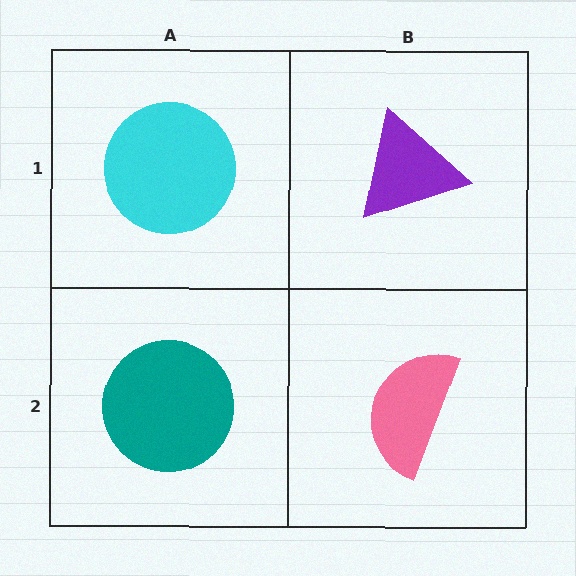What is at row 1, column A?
A cyan circle.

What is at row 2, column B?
A pink semicircle.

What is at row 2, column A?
A teal circle.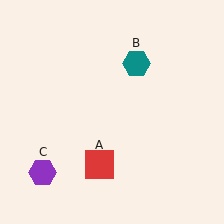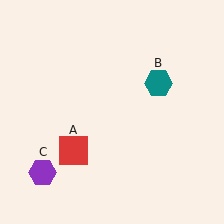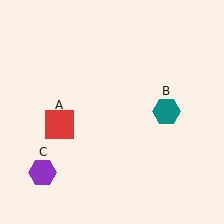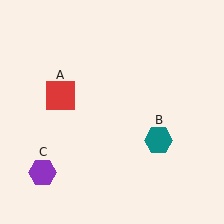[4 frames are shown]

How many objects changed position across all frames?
2 objects changed position: red square (object A), teal hexagon (object B).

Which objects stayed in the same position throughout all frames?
Purple hexagon (object C) remained stationary.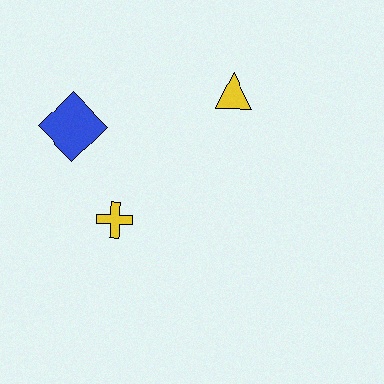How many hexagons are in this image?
There are no hexagons.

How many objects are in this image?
There are 3 objects.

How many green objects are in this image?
There are no green objects.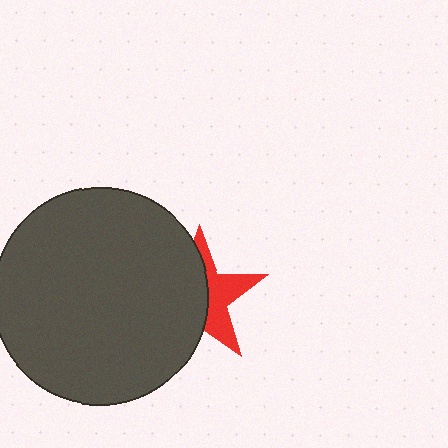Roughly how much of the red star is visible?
A small part of it is visible (roughly 43%).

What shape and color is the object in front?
The object in front is a dark gray circle.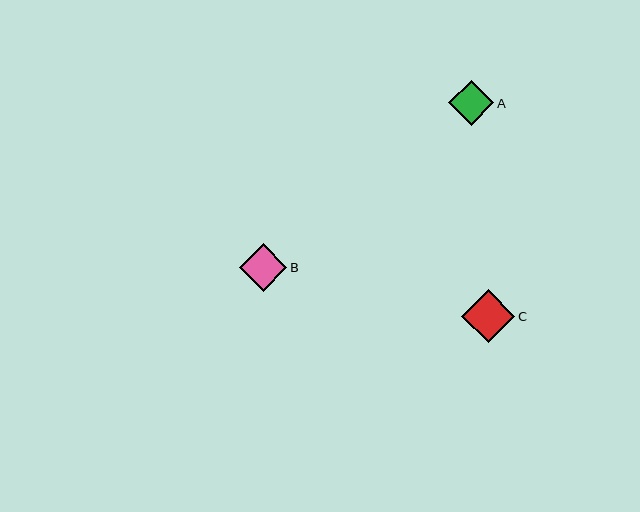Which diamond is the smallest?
Diamond A is the smallest with a size of approximately 45 pixels.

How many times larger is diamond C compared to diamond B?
Diamond C is approximately 1.1 times the size of diamond B.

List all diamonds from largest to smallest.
From largest to smallest: C, B, A.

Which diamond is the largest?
Diamond C is the largest with a size of approximately 53 pixels.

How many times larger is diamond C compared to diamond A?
Diamond C is approximately 1.2 times the size of diamond A.